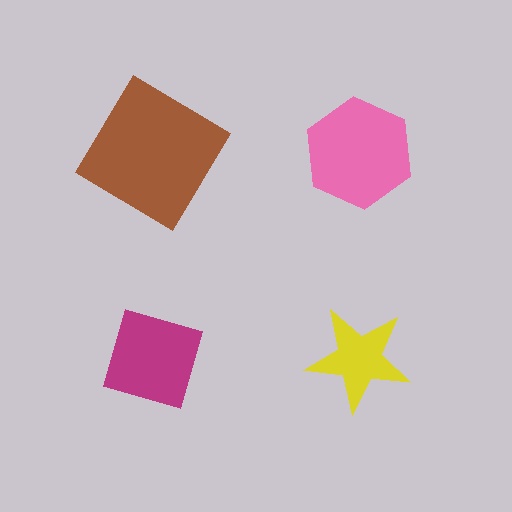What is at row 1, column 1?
A brown diamond.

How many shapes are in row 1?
2 shapes.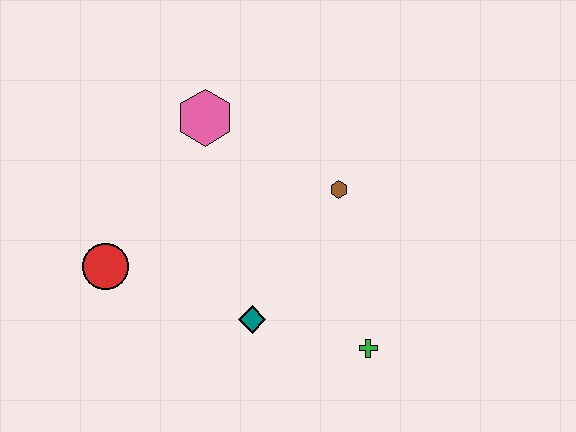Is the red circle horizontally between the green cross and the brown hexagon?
No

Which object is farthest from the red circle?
The green cross is farthest from the red circle.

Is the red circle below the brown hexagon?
Yes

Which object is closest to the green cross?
The teal diamond is closest to the green cross.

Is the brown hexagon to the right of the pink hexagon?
Yes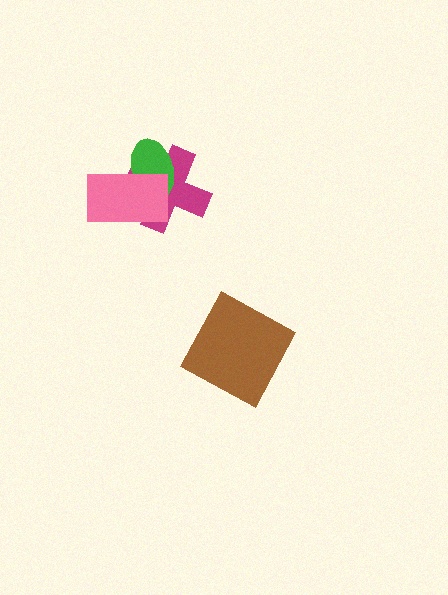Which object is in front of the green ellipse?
The pink rectangle is in front of the green ellipse.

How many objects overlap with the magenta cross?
2 objects overlap with the magenta cross.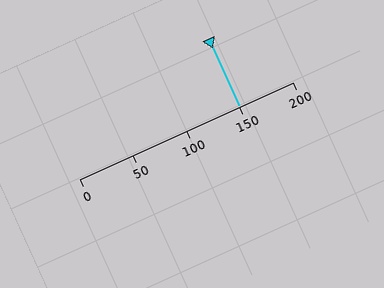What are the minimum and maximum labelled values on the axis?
The axis runs from 0 to 200.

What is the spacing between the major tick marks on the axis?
The major ticks are spaced 50 apart.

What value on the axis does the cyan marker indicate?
The marker indicates approximately 150.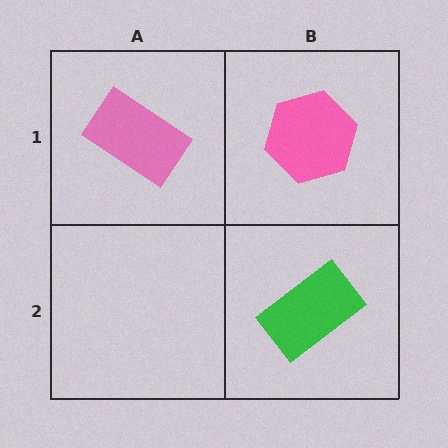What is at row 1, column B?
A pink hexagon.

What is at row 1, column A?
A pink rectangle.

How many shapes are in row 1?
2 shapes.